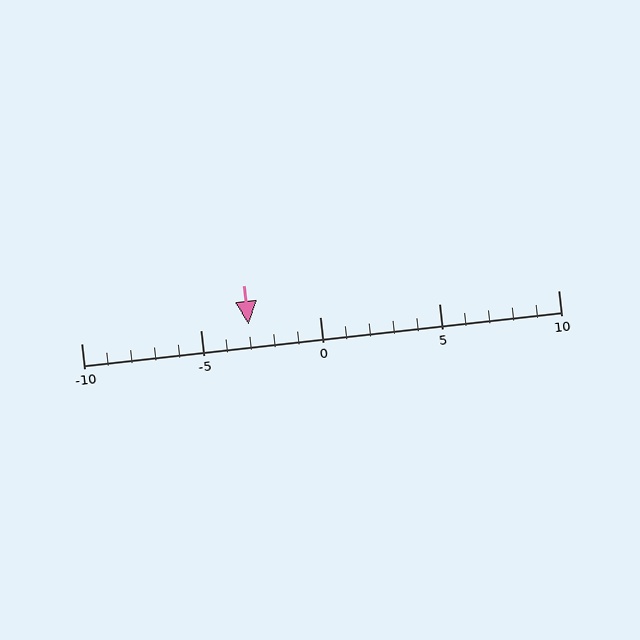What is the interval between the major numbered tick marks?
The major tick marks are spaced 5 units apart.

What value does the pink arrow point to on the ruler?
The pink arrow points to approximately -3.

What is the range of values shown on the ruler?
The ruler shows values from -10 to 10.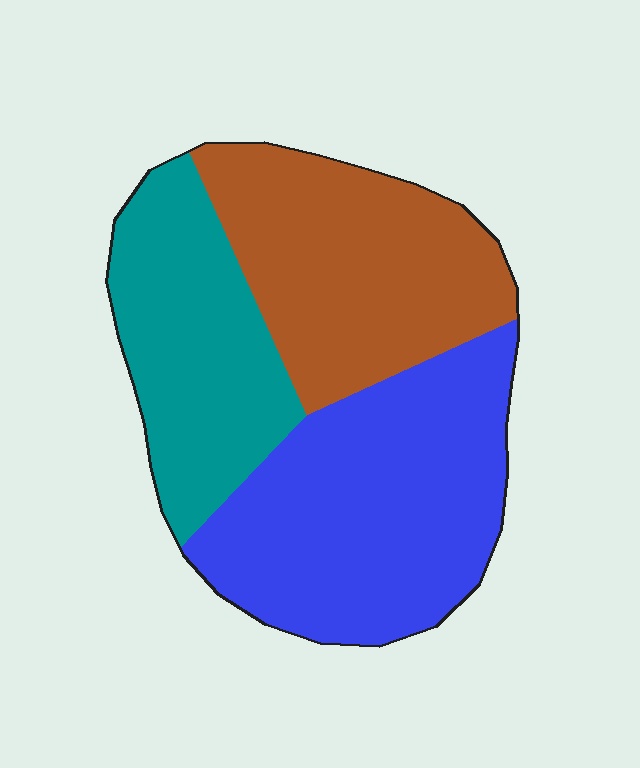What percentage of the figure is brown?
Brown takes up about one third (1/3) of the figure.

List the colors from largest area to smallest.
From largest to smallest: blue, brown, teal.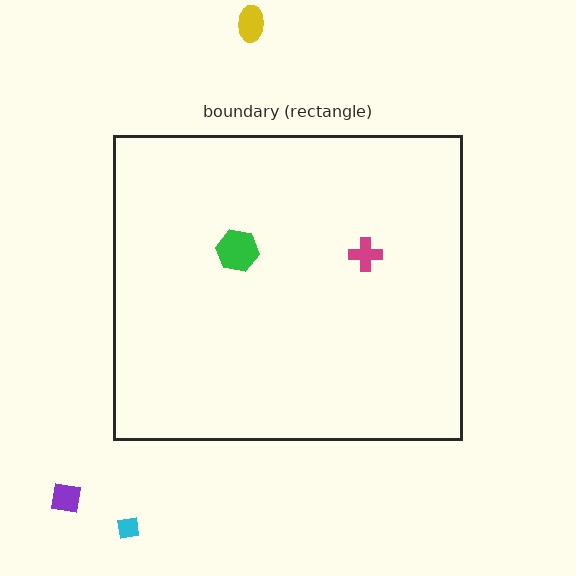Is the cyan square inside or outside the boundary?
Outside.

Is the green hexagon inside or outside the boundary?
Inside.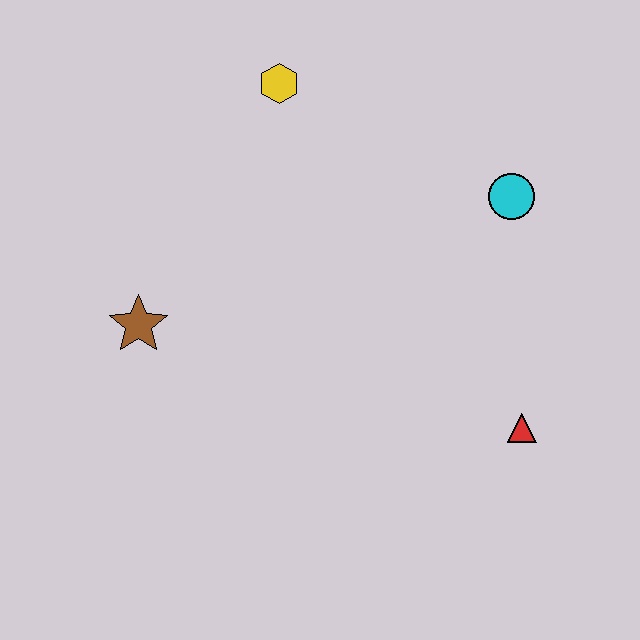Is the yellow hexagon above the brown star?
Yes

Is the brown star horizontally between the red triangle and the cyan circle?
No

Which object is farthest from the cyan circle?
The brown star is farthest from the cyan circle.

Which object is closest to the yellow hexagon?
The cyan circle is closest to the yellow hexagon.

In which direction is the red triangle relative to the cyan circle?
The red triangle is below the cyan circle.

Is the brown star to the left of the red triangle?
Yes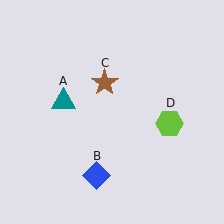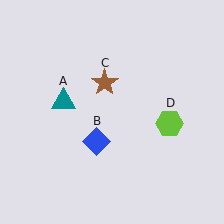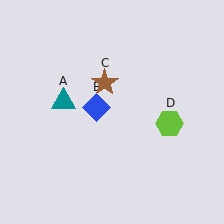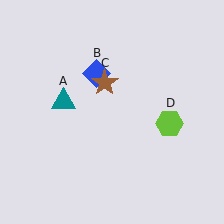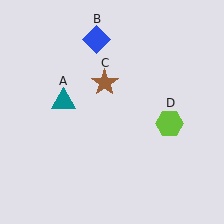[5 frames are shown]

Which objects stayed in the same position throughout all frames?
Teal triangle (object A) and brown star (object C) and lime hexagon (object D) remained stationary.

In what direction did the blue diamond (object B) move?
The blue diamond (object B) moved up.